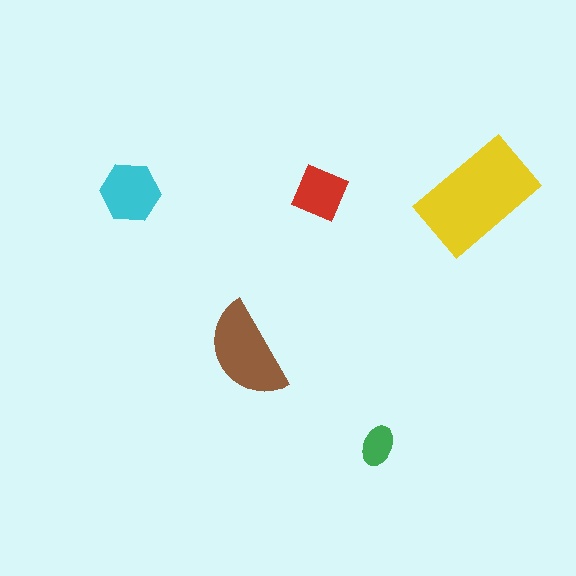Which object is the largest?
The yellow rectangle.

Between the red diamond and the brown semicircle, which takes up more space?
The brown semicircle.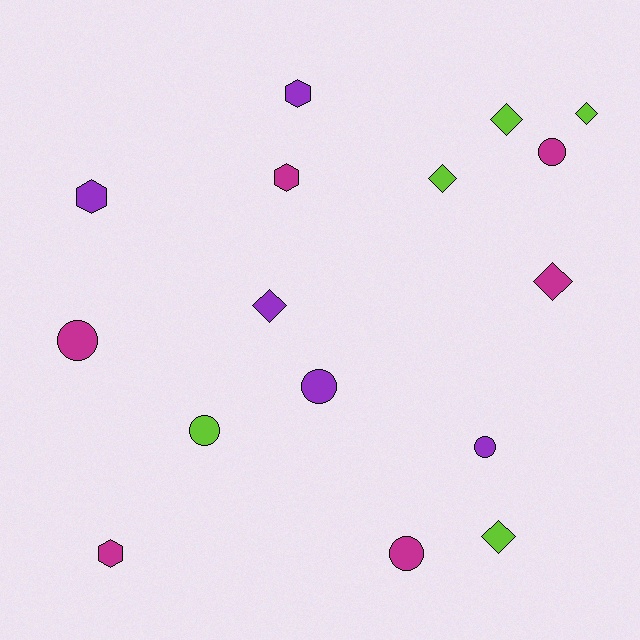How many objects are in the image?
There are 16 objects.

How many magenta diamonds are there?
There is 1 magenta diamond.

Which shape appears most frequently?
Diamond, with 6 objects.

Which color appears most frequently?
Magenta, with 6 objects.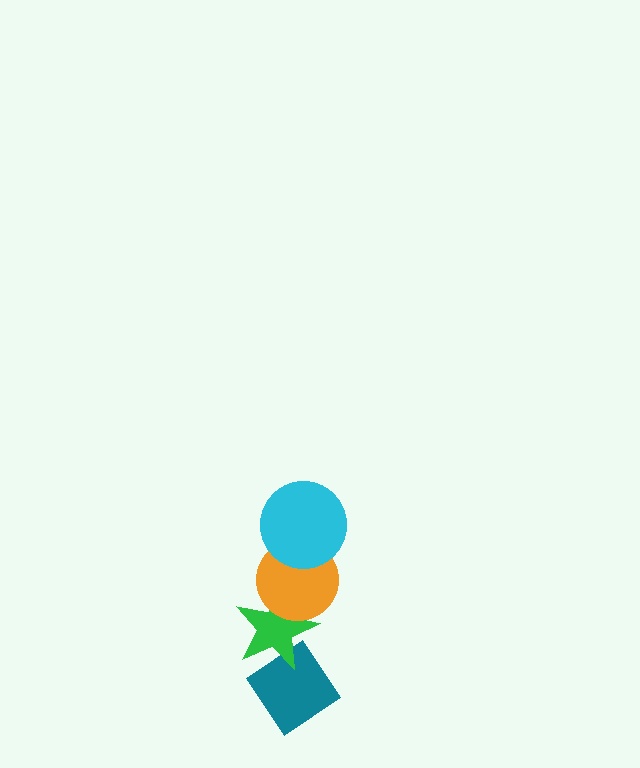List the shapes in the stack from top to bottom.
From top to bottom: the cyan circle, the orange circle, the green star, the teal diamond.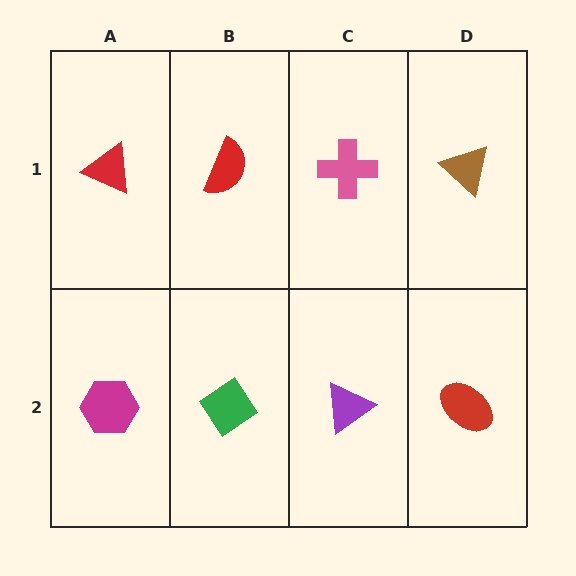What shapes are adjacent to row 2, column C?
A pink cross (row 1, column C), a green diamond (row 2, column B), a red ellipse (row 2, column D).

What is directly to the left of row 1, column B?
A red triangle.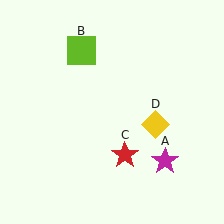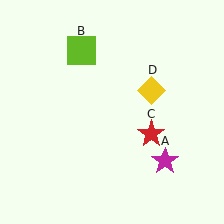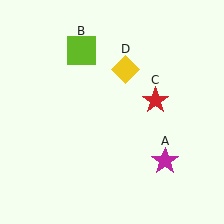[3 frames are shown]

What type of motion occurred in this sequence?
The red star (object C), yellow diamond (object D) rotated counterclockwise around the center of the scene.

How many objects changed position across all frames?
2 objects changed position: red star (object C), yellow diamond (object D).